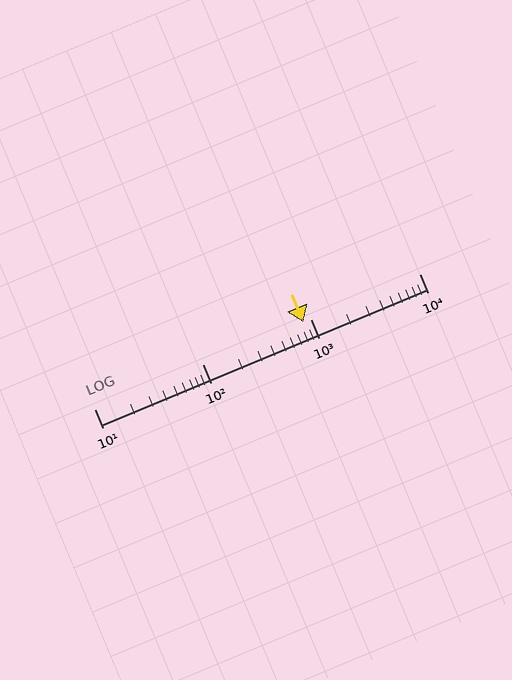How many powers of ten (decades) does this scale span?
The scale spans 3 decades, from 10 to 10000.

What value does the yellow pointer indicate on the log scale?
The pointer indicates approximately 850.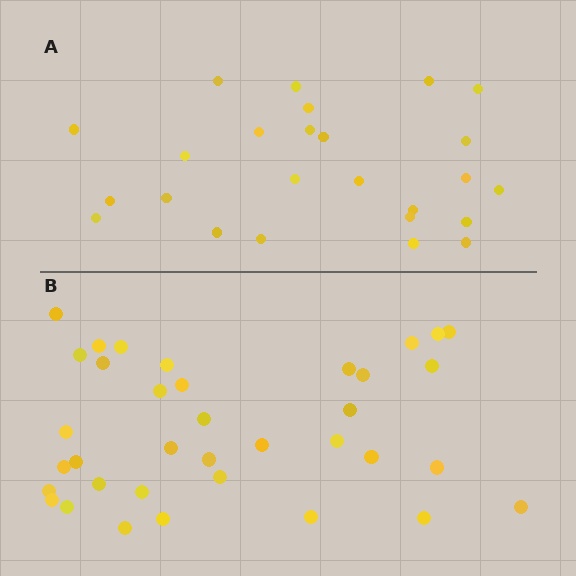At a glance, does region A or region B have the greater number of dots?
Region B (the bottom region) has more dots.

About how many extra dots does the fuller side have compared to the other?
Region B has roughly 12 or so more dots than region A.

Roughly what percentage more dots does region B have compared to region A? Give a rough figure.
About 45% more.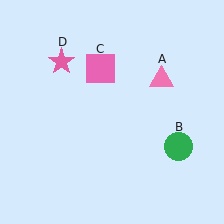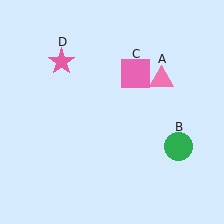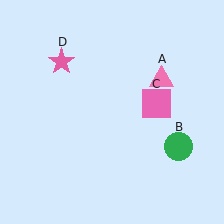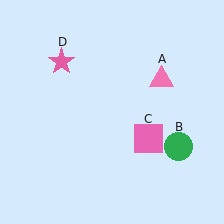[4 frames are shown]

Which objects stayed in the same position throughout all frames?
Pink triangle (object A) and green circle (object B) and pink star (object D) remained stationary.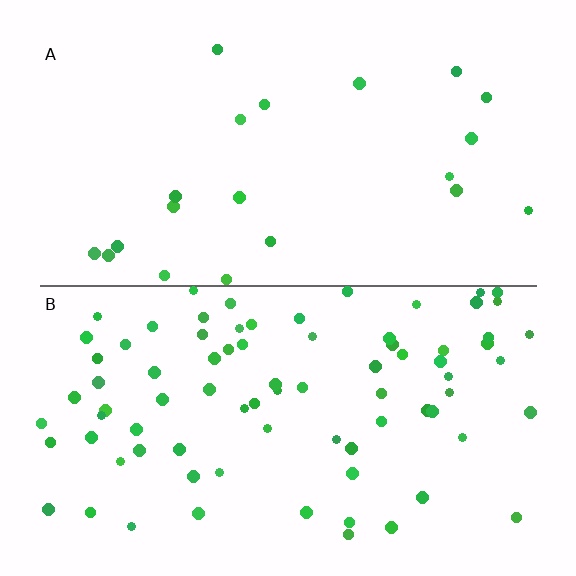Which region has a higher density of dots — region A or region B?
B (the bottom).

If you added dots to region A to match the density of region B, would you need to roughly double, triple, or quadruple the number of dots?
Approximately quadruple.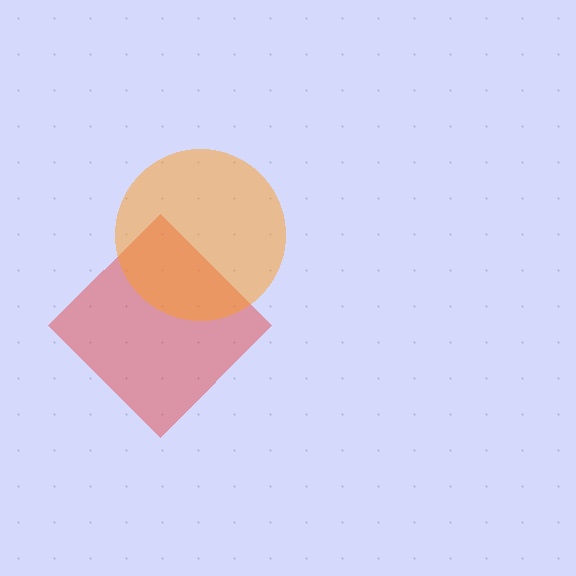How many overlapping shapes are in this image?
There are 2 overlapping shapes in the image.